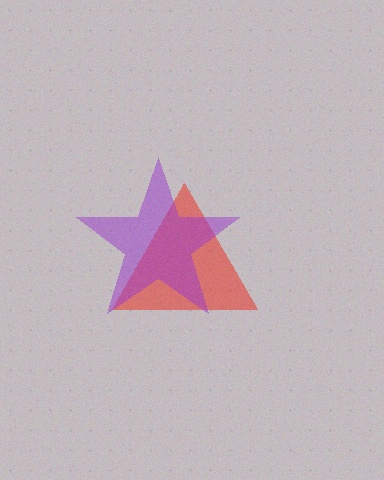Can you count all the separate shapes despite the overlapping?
Yes, there are 2 separate shapes.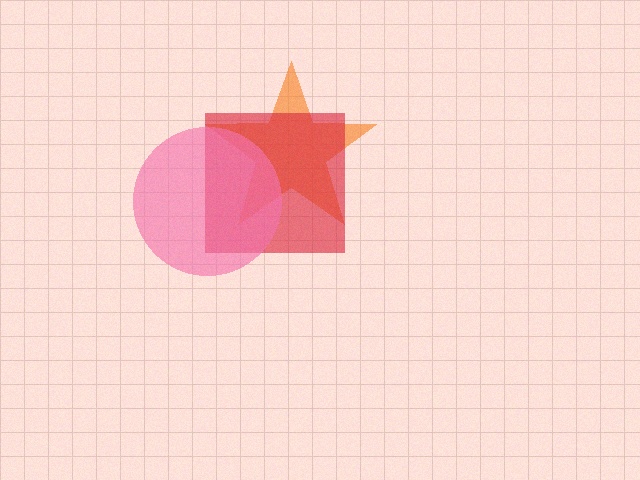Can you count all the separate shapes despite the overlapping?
Yes, there are 3 separate shapes.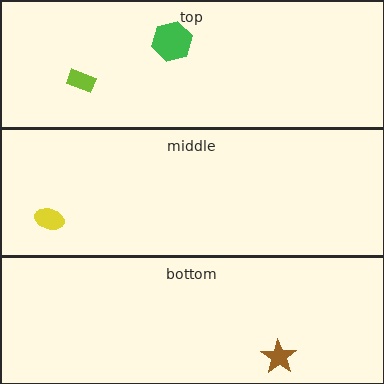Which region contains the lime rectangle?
The top region.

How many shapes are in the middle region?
1.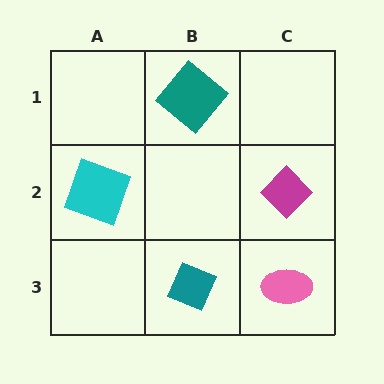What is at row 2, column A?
A cyan square.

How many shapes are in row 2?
2 shapes.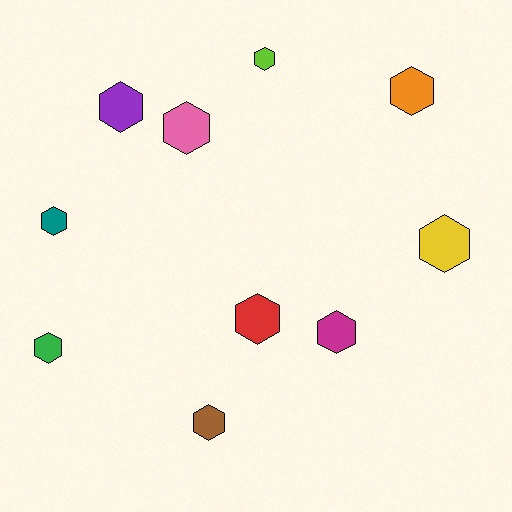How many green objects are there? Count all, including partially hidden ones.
There is 1 green object.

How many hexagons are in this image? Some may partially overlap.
There are 10 hexagons.